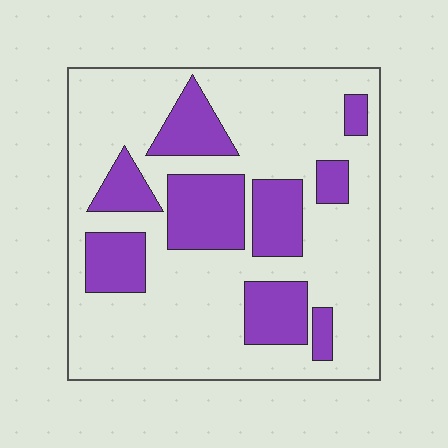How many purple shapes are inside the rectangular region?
9.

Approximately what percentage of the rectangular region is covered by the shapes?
Approximately 30%.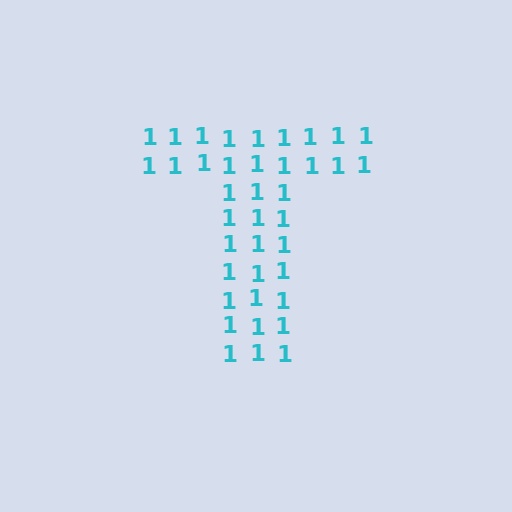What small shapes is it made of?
It is made of small digit 1's.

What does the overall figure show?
The overall figure shows the letter T.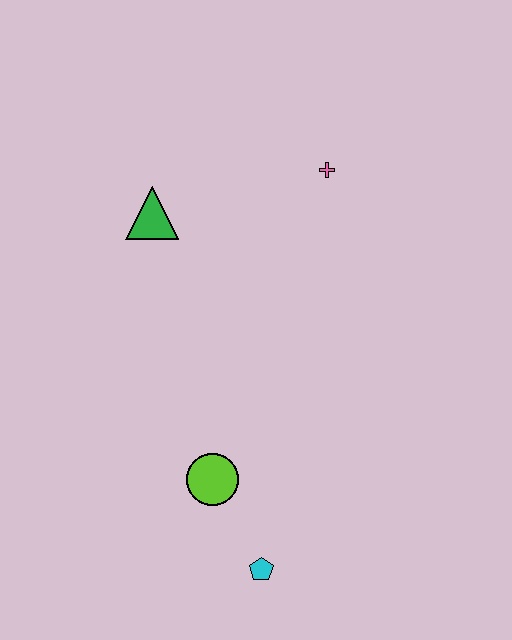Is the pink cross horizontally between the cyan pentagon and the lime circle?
No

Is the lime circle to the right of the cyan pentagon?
No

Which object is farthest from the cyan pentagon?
The pink cross is farthest from the cyan pentagon.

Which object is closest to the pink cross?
The green triangle is closest to the pink cross.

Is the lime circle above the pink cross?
No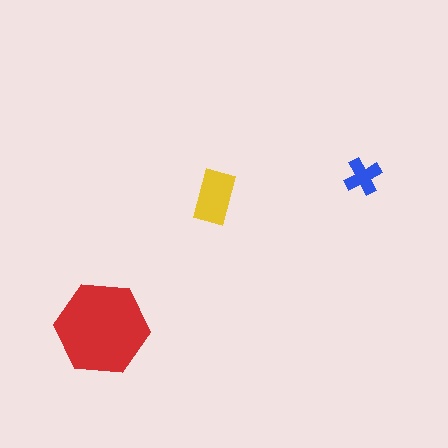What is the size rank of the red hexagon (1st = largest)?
1st.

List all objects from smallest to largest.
The blue cross, the yellow rectangle, the red hexagon.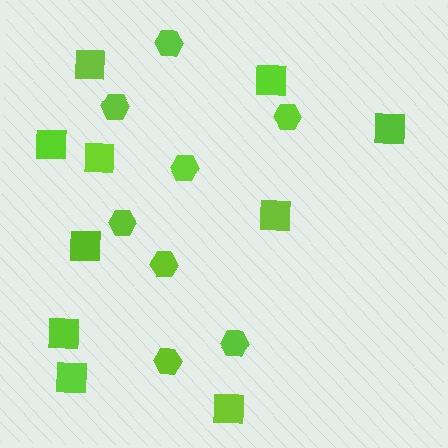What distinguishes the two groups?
There are 2 groups: one group of squares (10) and one group of hexagons (8).